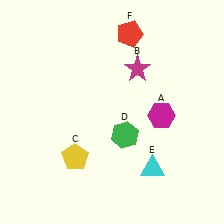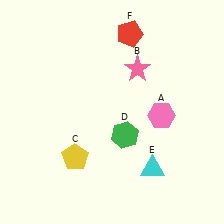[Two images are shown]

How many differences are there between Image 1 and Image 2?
There are 2 differences between the two images.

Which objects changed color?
A changed from magenta to pink. B changed from magenta to pink.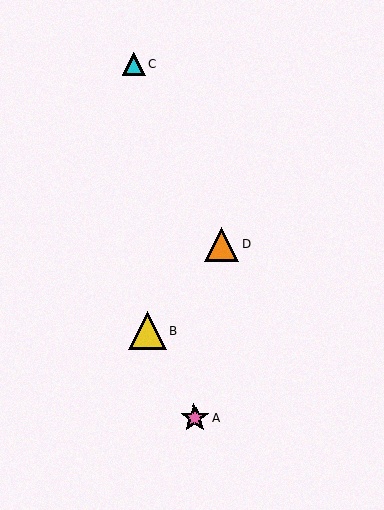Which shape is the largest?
The yellow triangle (labeled B) is the largest.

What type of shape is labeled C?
Shape C is a cyan triangle.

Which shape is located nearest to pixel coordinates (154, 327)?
The yellow triangle (labeled B) at (147, 331) is nearest to that location.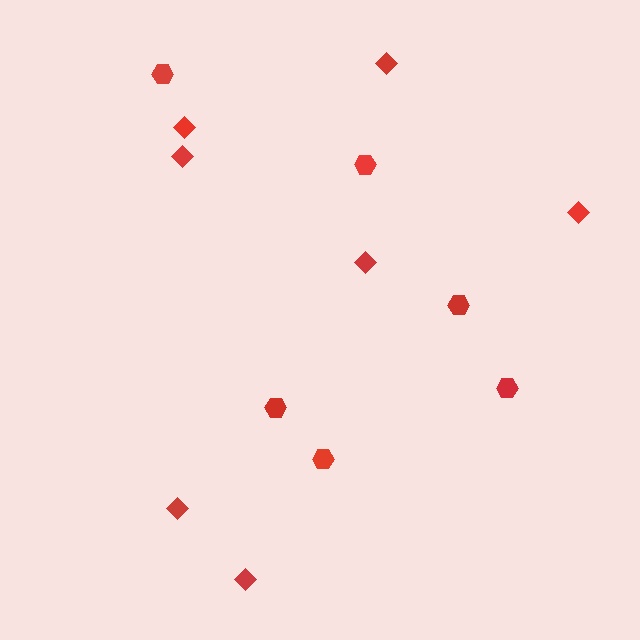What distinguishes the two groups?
There are 2 groups: one group of diamonds (7) and one group of hexagons (6).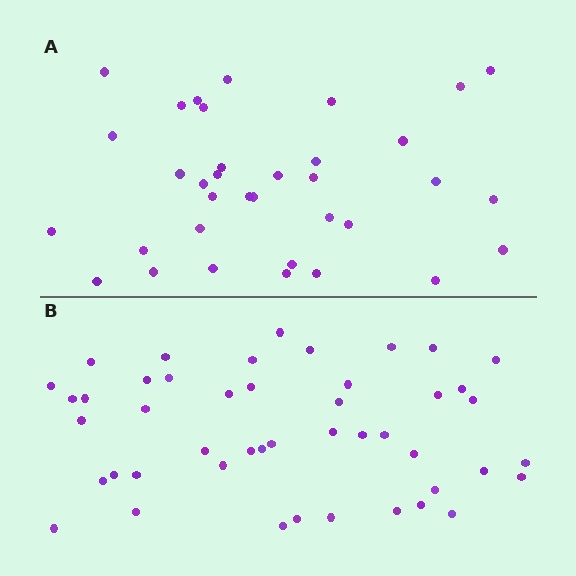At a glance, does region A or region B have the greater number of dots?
Region B (the bottom region) has more dots.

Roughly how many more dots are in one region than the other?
Region B has roughly 12 or so more dots than region A.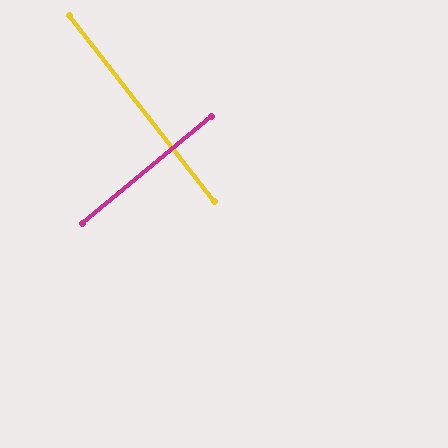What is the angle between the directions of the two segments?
Approximately 88 degrees.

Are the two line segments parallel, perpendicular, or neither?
Perpendicular — they meet at approximately 88°.